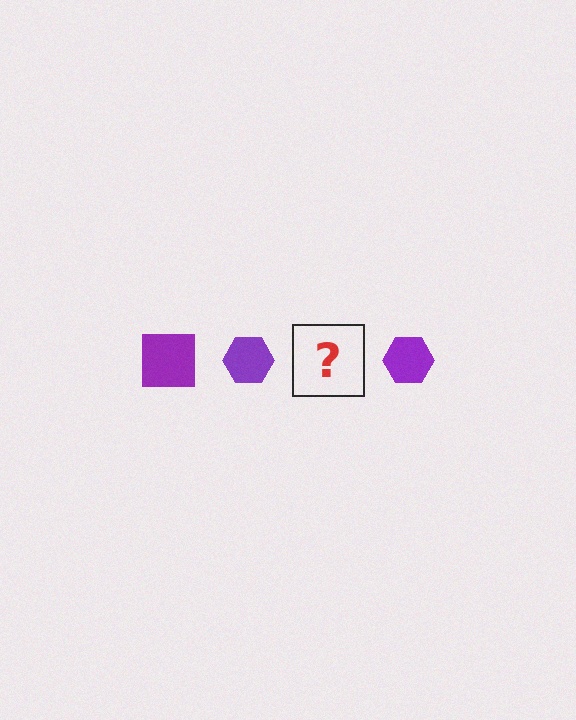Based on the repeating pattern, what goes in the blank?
The blank should be a purple square.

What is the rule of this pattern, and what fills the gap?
The rule is that the pattern cycles through square, hexagon shapes in purple. The gap should be filled with a purple square.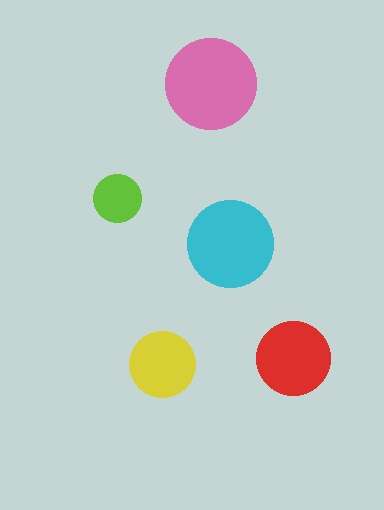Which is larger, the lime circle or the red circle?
The red one.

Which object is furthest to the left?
The lime circle is leftmost.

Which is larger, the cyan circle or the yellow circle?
The cyan one.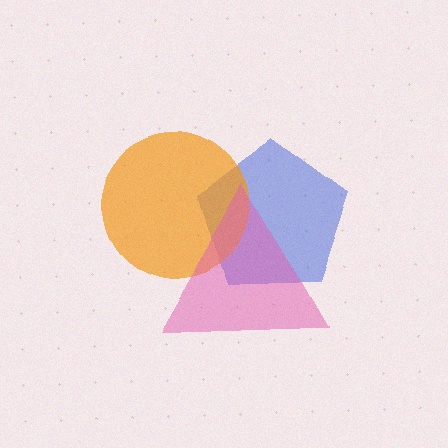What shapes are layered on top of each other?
The layered shapes are: a blue pentagon, an orange circle, a pink triangle.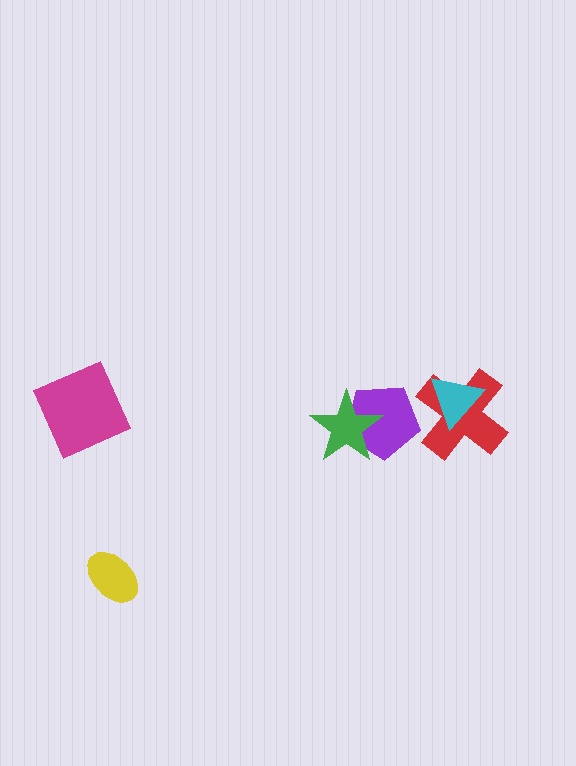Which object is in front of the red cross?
The cyan triangle is in front of the red cross.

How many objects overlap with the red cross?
1 object overlaps with the red cross.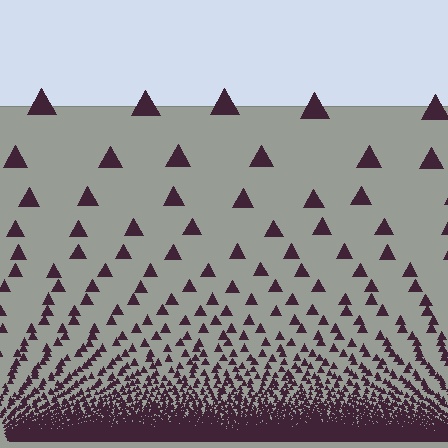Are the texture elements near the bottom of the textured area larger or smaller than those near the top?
Smaller. The gradient is inverted — elements near the bottom are smaller and denser.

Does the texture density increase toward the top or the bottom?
Density increases toward the bottom.